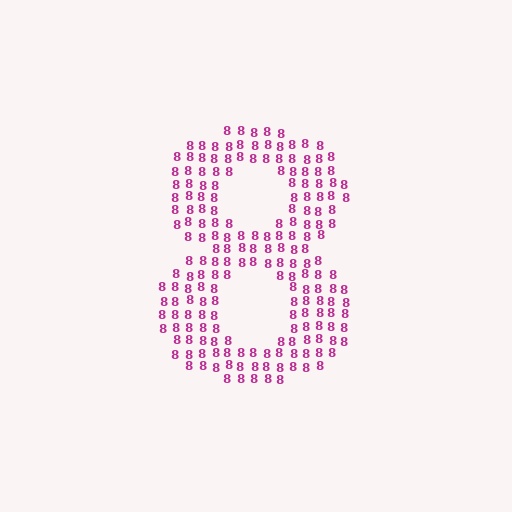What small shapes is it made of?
It is made of small digit 8's.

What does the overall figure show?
The overall figure shows the digit 8.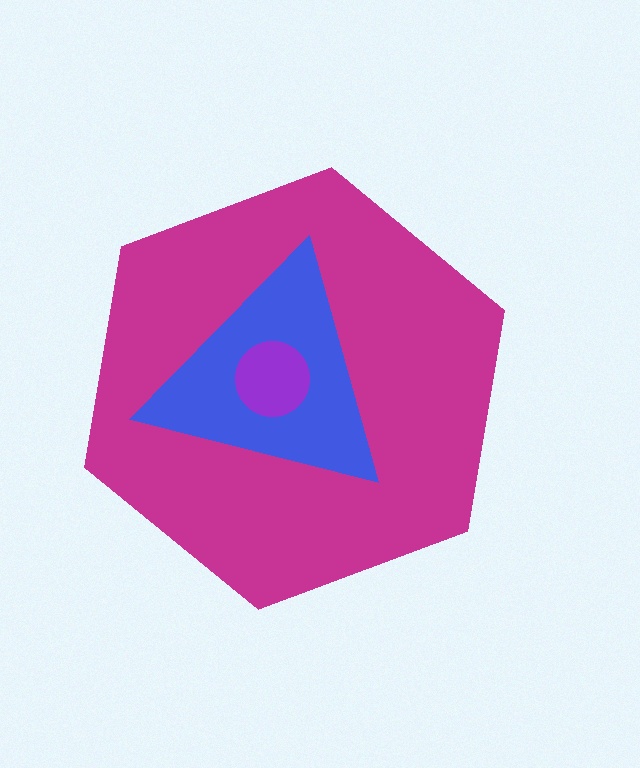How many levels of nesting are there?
3.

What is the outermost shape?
The magenta hexagon.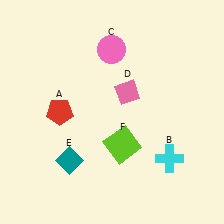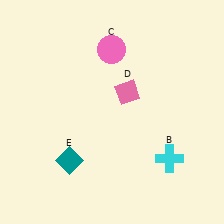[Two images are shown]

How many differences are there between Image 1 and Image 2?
There are 2 differences between the two images.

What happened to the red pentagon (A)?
The red pentagon (A) was removed in Image 2. It was in the top-left area of Image 1.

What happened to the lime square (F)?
The lime square (F) was removed in Image 2. It was in the bottom-right area of Image 1.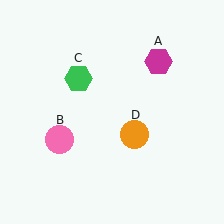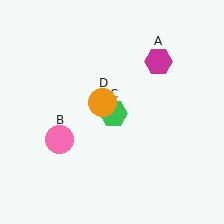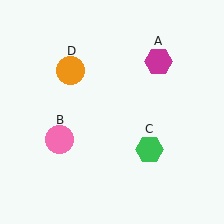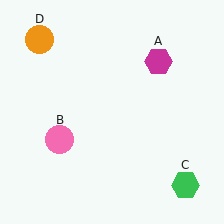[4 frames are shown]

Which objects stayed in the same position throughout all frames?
Magenta hexagon (object A) and pink circle (object B) remained stationary.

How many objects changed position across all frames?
2 objects changed position: green hexagon (object C), orange circle (object D).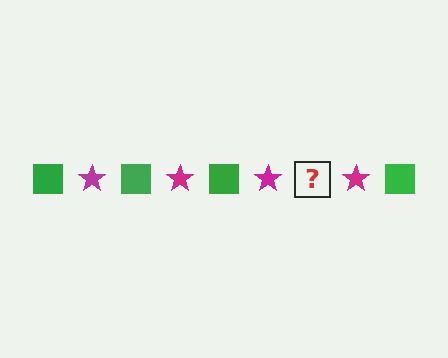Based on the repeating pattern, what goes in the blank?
The blank should be a green square.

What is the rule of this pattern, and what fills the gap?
The rule is that the pattern alternates between green square and magenta star. The gap should be filled with a green square.